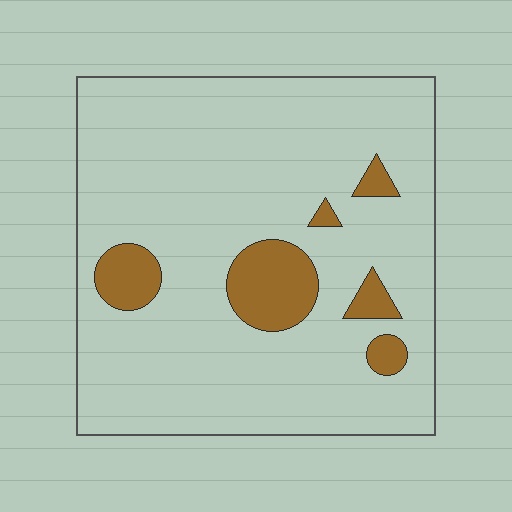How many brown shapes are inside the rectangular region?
6.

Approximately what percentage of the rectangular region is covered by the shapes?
Approximately 10%.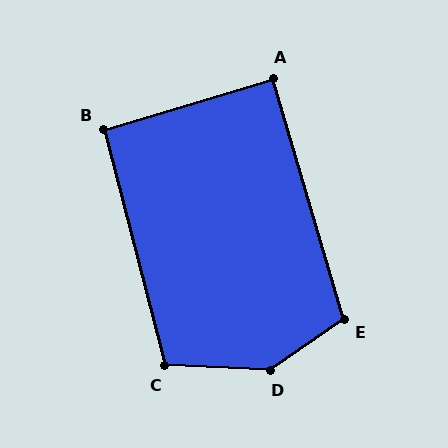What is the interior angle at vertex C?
Approximately 107 degrees (obtuse).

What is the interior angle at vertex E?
Approximately 108 degrees (obtuse).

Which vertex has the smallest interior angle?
A, at approximately 90 degrees.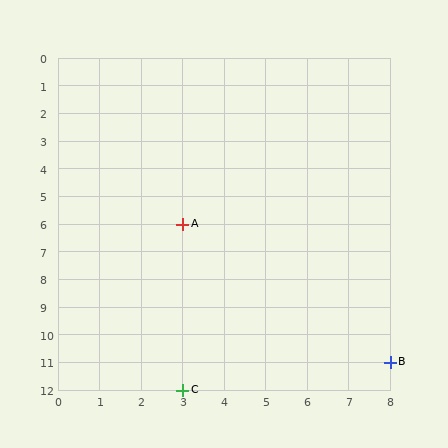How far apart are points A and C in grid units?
Points A and C are 6 rows apart.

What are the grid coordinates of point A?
Point A is at grid coordinates (3, 6).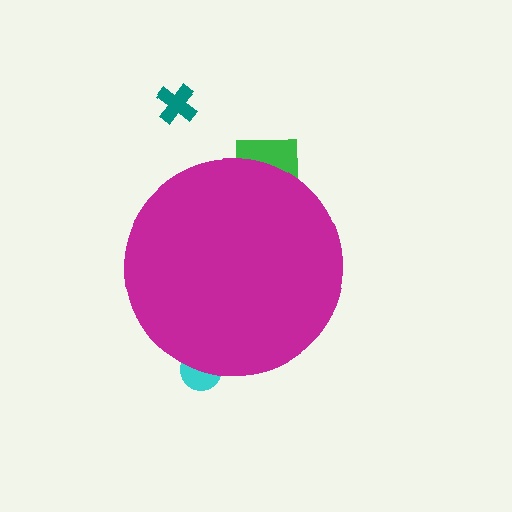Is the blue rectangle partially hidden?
Yes, the blue rectangle is partially hidden behind the magenta circle.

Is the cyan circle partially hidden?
Yes, the cyan circle is partially hidden behind the magenta circle.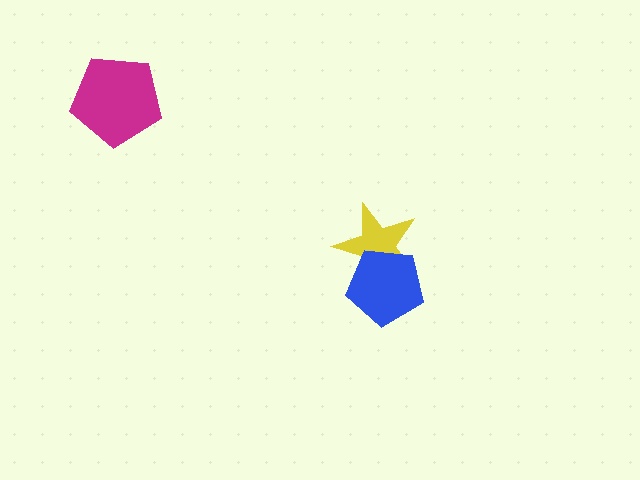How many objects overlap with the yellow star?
1 object overlaps with the yellow star.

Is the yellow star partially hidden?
Yes, it is partially covered by another shape.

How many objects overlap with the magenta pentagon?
0 objects overlap with the magenta pentagon.